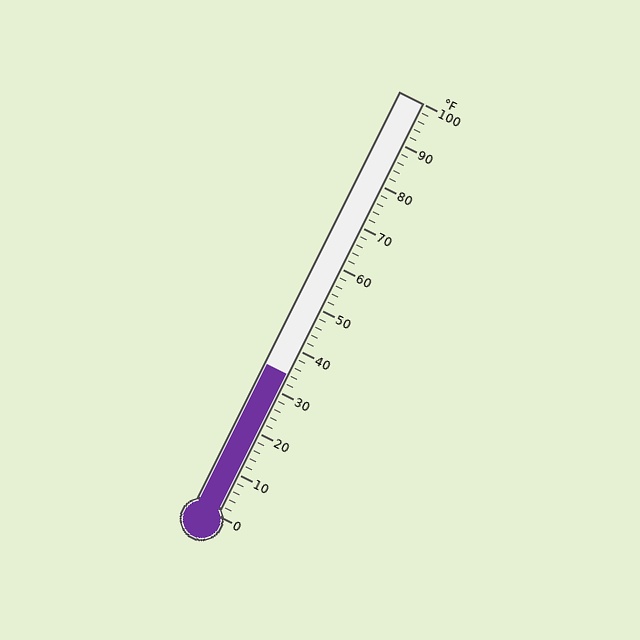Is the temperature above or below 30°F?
The temperature is above 30°F.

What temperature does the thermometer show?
The thermometer shows approximately 34°F.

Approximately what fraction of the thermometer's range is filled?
The thermometer is filled to approximately 35% of its range.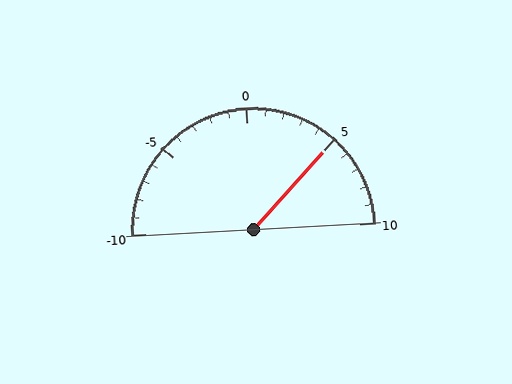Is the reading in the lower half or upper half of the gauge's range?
The reading is in the upper half of the range (-10 to 10).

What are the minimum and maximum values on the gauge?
The gauge ranges from -10 to 10.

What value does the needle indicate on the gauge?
The needle indicates approximately 5.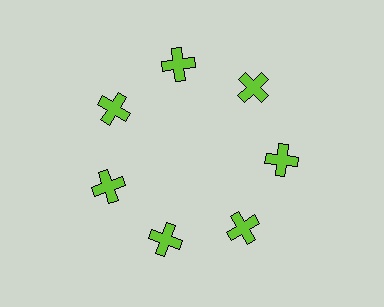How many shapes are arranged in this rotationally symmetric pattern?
There are 7 shapes, arranged in 7 groups of 1.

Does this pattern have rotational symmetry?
Yes, this pattern has 7-fold rotational symmetry. It looks the same after rotating 51 degrees around the center.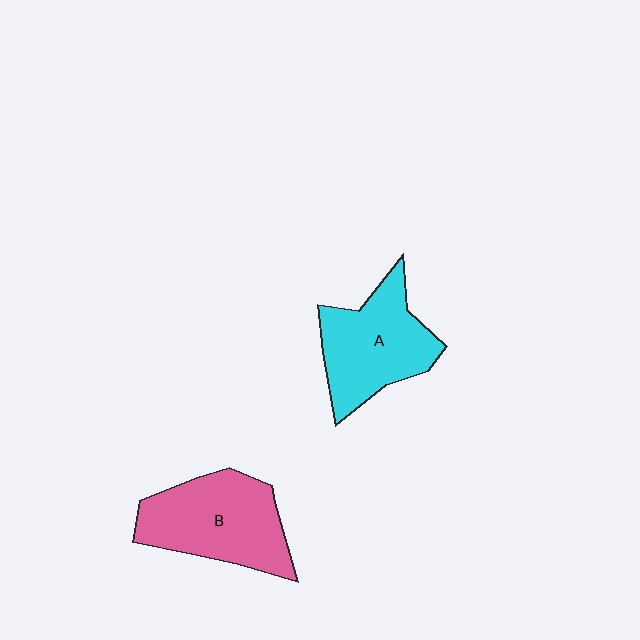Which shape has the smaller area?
Shape A (cyan).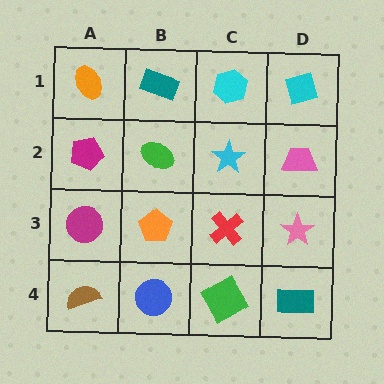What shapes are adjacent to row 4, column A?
A magenta circle (row 3, column A), a blue circle (row 4, column B).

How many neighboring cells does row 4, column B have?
3.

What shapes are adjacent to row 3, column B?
A green ellipse (row 2, column B), a blue circle (row 4, column B), a magenta circle (row 3, column A), a red cross (row 3, column C).